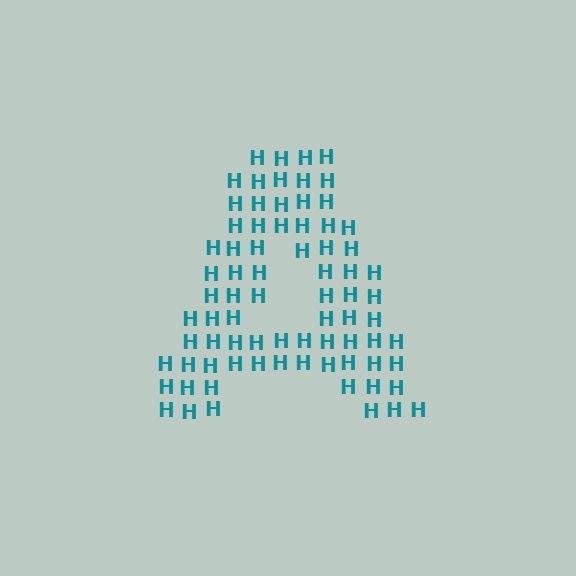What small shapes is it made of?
It is made of small letter H's.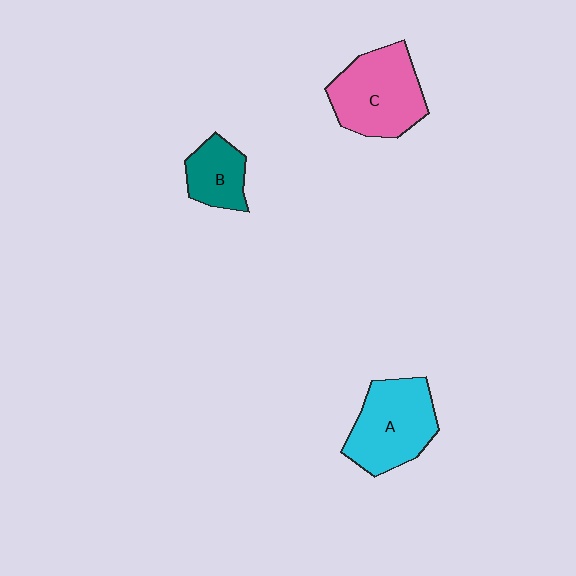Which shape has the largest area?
Shape C (pink).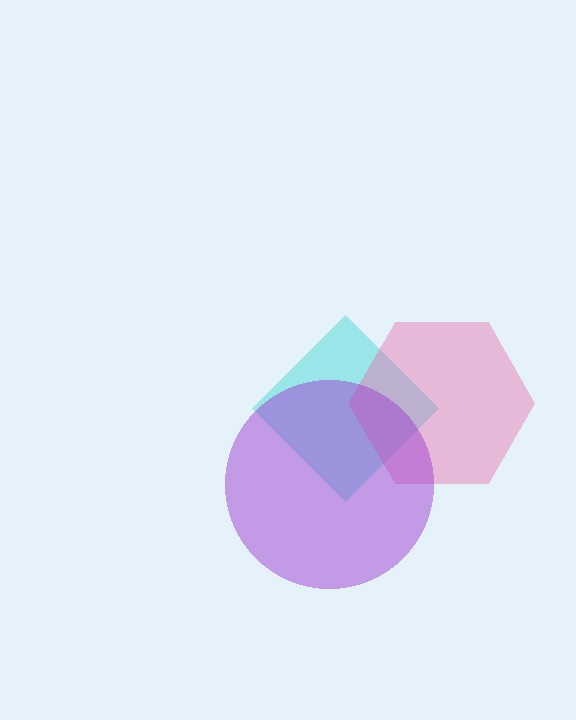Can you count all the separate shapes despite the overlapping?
Yes, there are 3 separate shapes.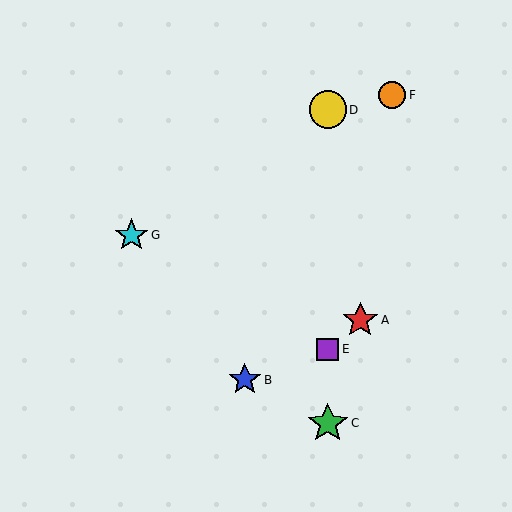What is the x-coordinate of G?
Object G is at x≈132.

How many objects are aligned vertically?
3 objects (C, D, E) are aligned vertically.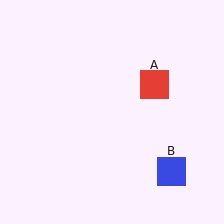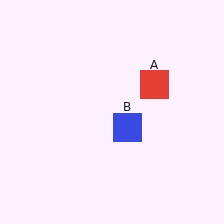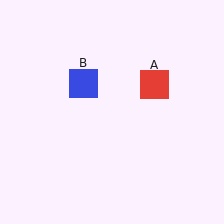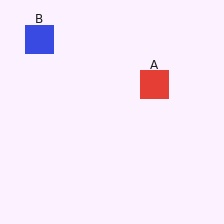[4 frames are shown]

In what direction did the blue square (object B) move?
The blue square (object B) moved up and to the left.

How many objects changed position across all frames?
1 object changed position: blue square (object B).